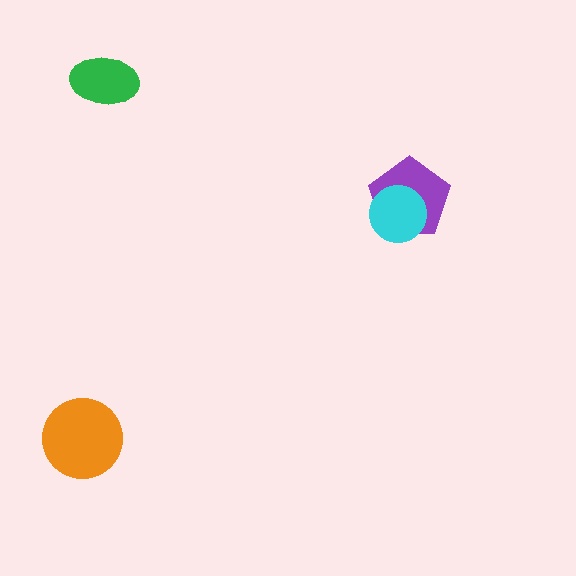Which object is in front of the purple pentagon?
The cyan circle is in front of the purple pentagon.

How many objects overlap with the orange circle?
0 objects overlap with the orange circle.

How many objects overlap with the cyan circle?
1 object overlaps with the cyan circle.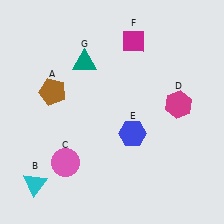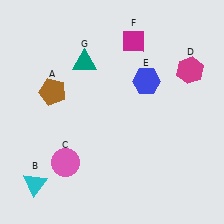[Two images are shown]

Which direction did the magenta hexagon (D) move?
The magenta hexagon (D) moved up.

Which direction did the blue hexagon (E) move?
The blue hexagon (E) moved up.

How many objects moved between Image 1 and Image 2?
2 objects moved between the two images.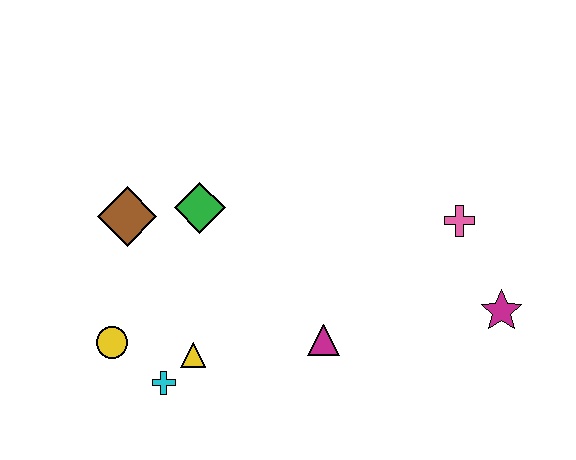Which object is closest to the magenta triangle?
The yellow triangle is closest to the magenta triangle.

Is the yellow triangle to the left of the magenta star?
Yes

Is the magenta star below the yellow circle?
No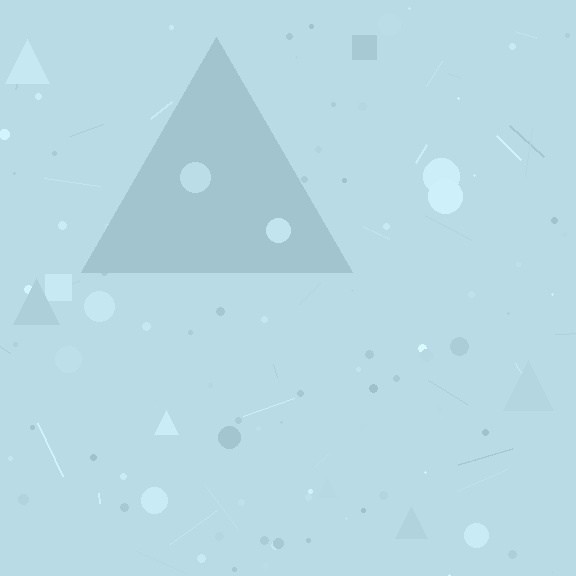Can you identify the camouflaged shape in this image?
The camouflaged shape is a triangle.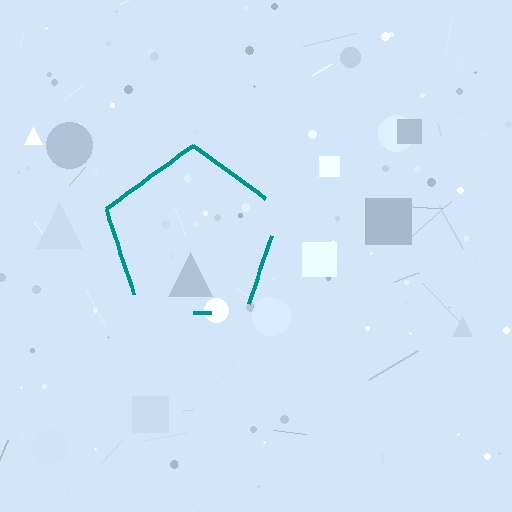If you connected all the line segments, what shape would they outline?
They would outline a pentagon.